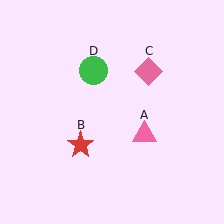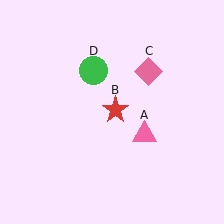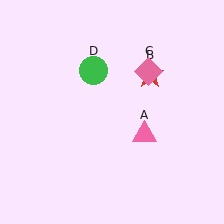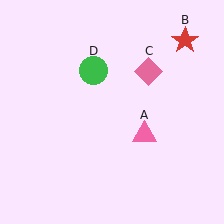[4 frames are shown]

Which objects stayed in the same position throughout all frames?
Pink triangle (object A) and pink diamond (object C) and green circle (object D) remained stationary.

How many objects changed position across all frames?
1 object changed position: red star (object B).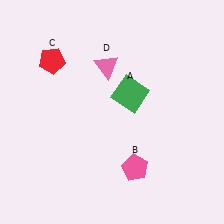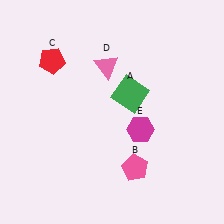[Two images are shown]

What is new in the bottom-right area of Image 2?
A magenta hexagon (E) was added in the bottom-right area of Image 2.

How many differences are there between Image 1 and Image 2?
There is 1 difference between the two images.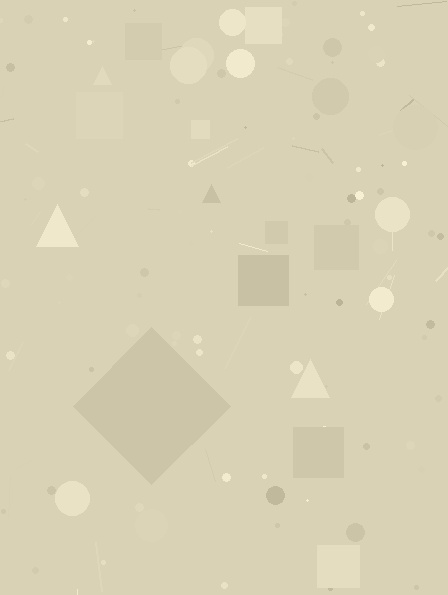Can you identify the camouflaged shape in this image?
The camouflaged shape is a diamond.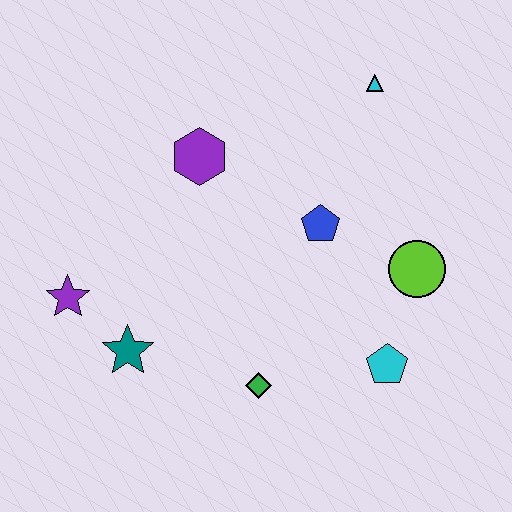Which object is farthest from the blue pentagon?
The purple star is farthest from the blue pentagon.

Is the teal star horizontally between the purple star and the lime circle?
Yes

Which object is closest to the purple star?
The teal star is closest to the purple star.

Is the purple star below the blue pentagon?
Yes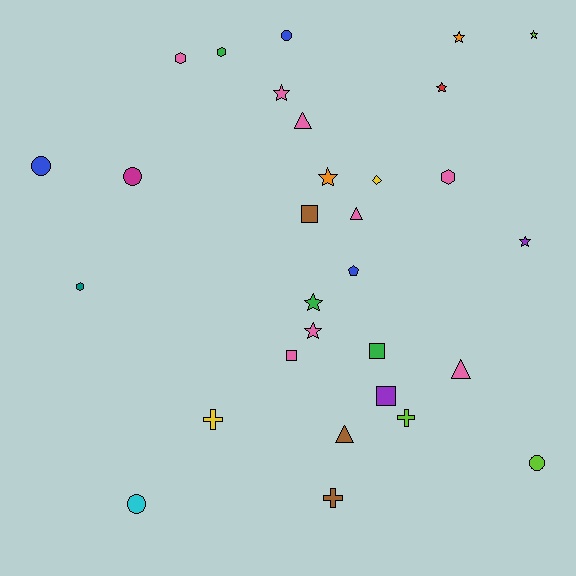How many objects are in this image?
There are 30 objects.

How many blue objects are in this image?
There are 3 blue objects.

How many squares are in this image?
There are 4 squares.